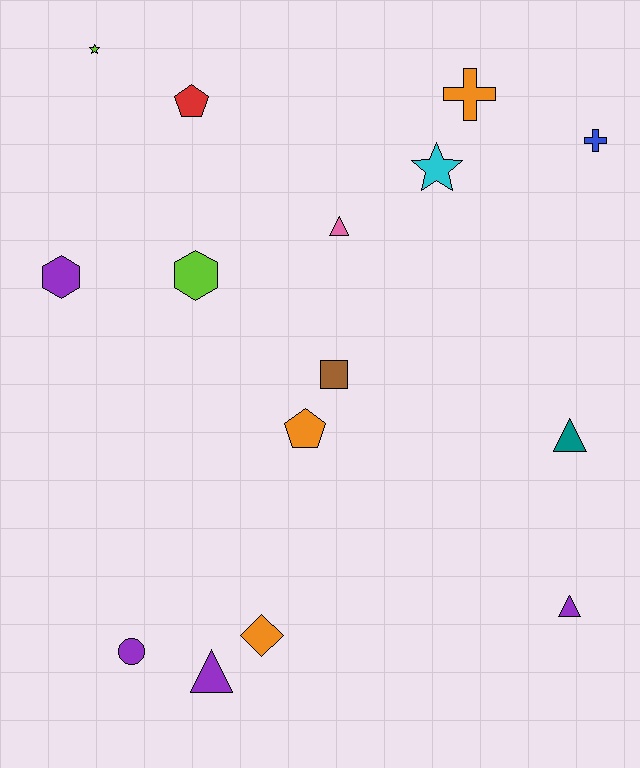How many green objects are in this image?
There are no green objects.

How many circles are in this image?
There is 1 circle.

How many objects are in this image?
There are 15 objects.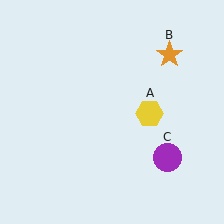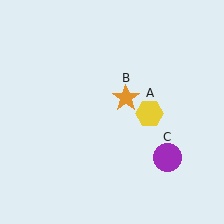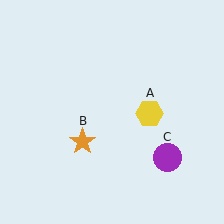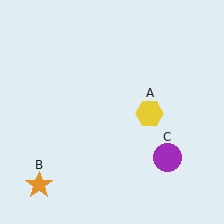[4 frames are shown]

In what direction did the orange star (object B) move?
The orange star (object B) moved down and to the left.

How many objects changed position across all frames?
1 object changed position: orange star (object B).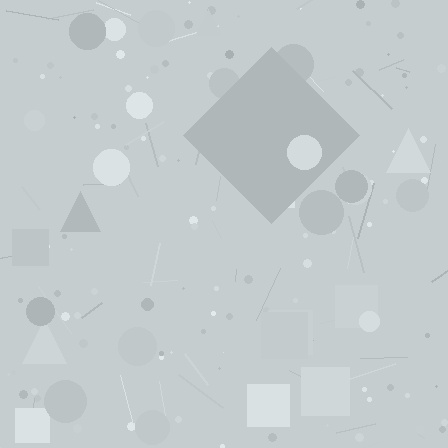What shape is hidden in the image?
A diamond is hidden in the image.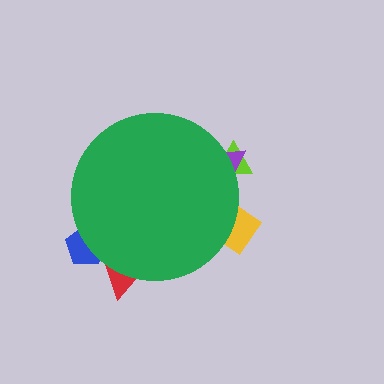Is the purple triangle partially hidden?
Yes, the purple triangle is partially hidden behind the green circle.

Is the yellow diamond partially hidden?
Yes, the yellow diamond is partially hidden behind the green circle.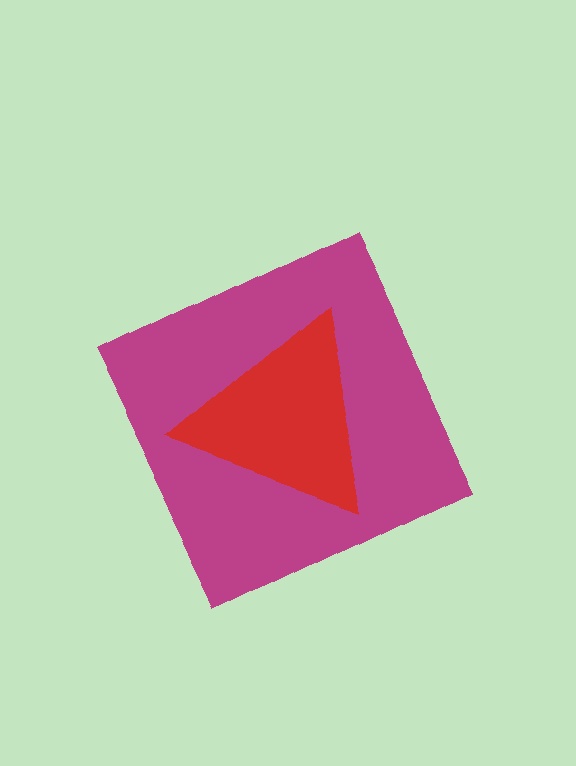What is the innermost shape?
The red triangle.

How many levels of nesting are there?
2.